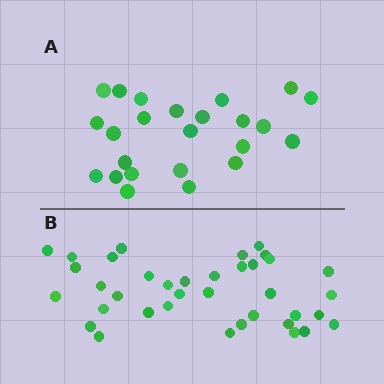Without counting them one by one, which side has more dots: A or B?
Region B (the bottom region) has more dots.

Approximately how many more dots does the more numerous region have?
Region B has approximately 15 more dots than region A.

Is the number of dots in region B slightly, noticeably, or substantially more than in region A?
Region B has substantially more. The ratio is roughly 1.5 to 1.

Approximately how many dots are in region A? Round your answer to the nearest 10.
About 20 dots. (The exact count is 24, which rounds to 20.)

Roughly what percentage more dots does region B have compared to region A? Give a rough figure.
About 55% more.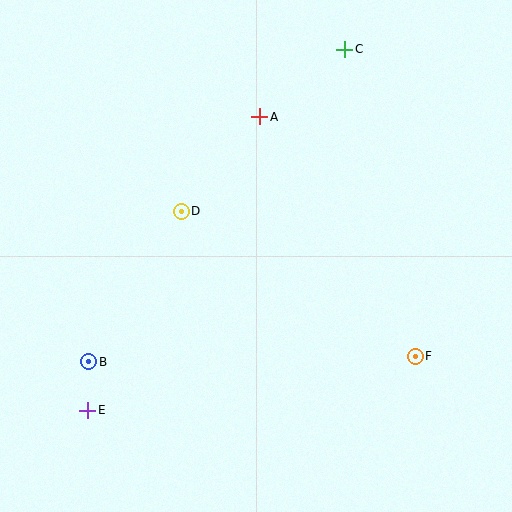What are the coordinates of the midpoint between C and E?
The midpoint between C and E is at (216, 230).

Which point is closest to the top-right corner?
Point C is closest to the top-right corner.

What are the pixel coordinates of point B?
Point B is at (89, 362).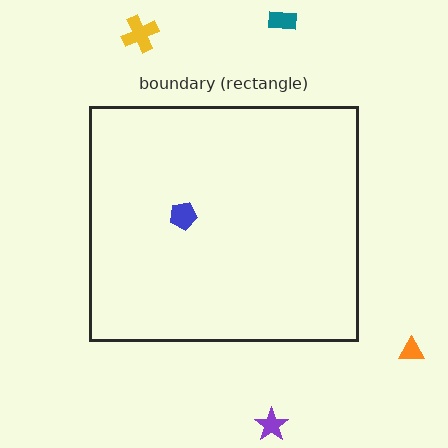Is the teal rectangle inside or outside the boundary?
Outside.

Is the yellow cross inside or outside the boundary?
Outside.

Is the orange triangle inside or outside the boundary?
Outside.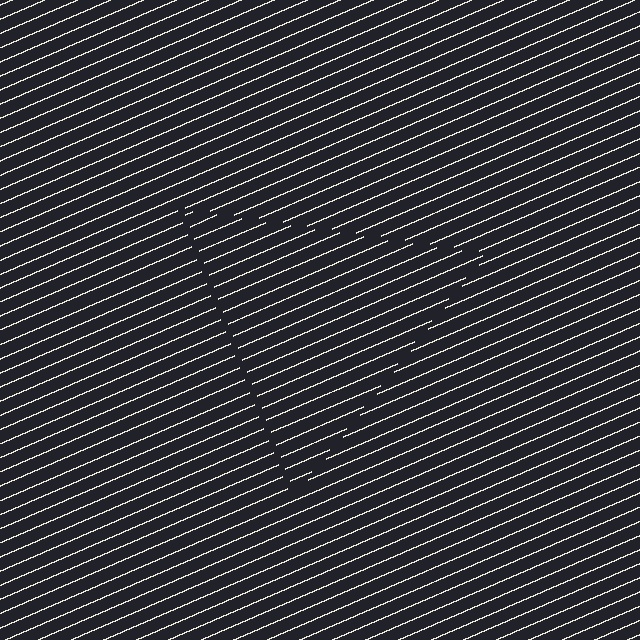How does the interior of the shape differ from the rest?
The interior of the shape contains the same grating, shifted by half a period — the contour is defined by the phase discontinuity where line-ends from the inner and outer gratings abut.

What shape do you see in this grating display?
An illusory triangle. The interior of the shape contains the same grating, shifted by half a period — the contour is defined by the phase discontinuity where line-ends from the inner and outer gratings abut.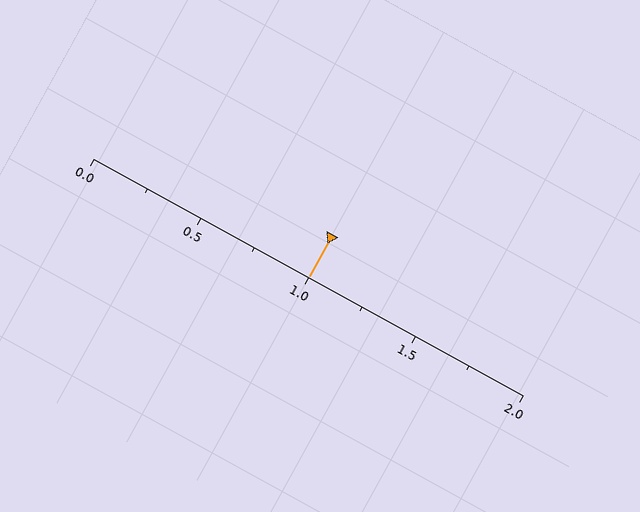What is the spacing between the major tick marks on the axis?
The major ticks are spaced 0.5 apart.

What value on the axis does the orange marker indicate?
The marker indicates approximately 1.